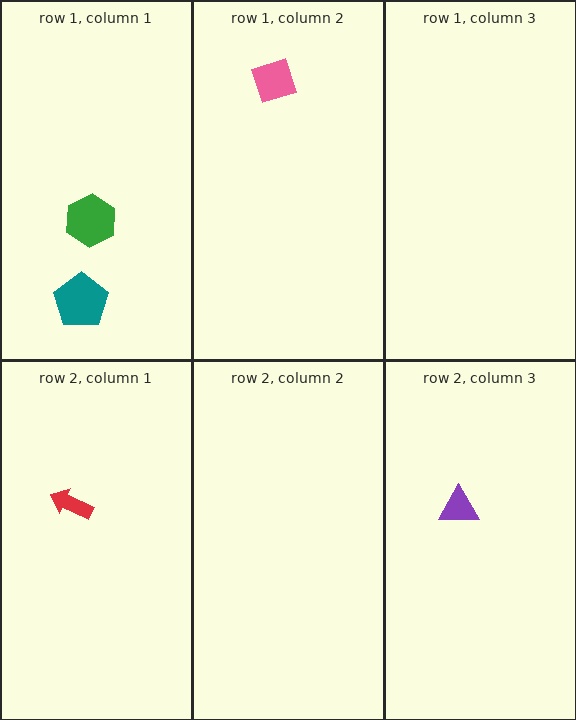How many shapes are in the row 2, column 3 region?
1.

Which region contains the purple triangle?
The row 2, column 3 region.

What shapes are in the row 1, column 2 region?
The pink diamond.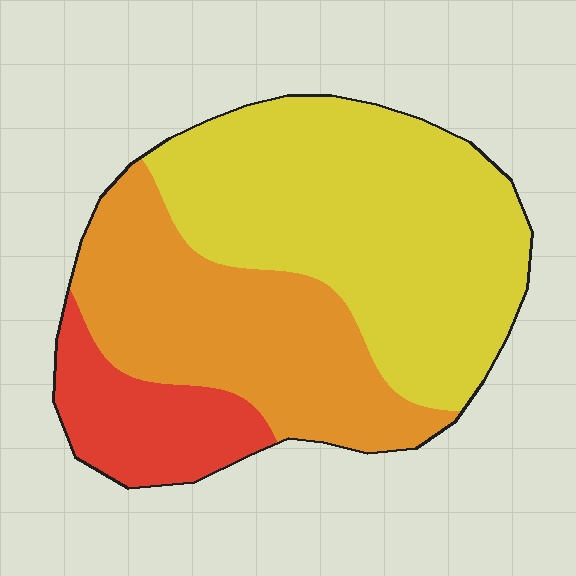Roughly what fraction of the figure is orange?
Orange takes up between a third and a half of the figure.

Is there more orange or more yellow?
Yellow.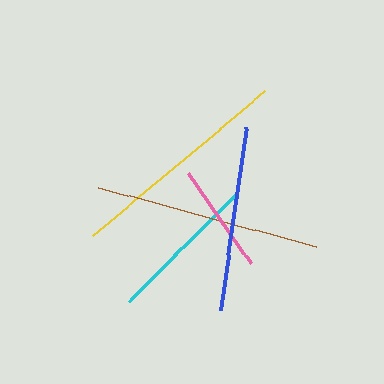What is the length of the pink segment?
The pink segment is approximately 109 pixels long.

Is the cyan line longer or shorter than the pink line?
The cyan line is longer than the pink line.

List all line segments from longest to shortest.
From longest to shortest: brown, yellow, blue, cyan, pink.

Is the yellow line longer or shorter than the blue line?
The yellow line is longer than the blue line.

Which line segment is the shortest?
The pink line is the shortest at approximately 109 pixels.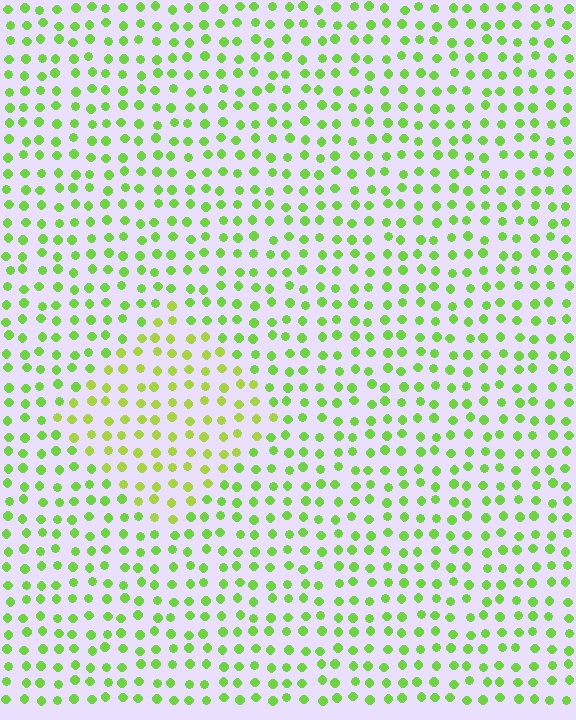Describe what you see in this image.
The image is filled with small lime elements in a uniform arrangement. A diamond-shaped region is visible where the elements are tinted to a slightly different hue, forming a subtle color boundary.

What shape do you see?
I see a diamond.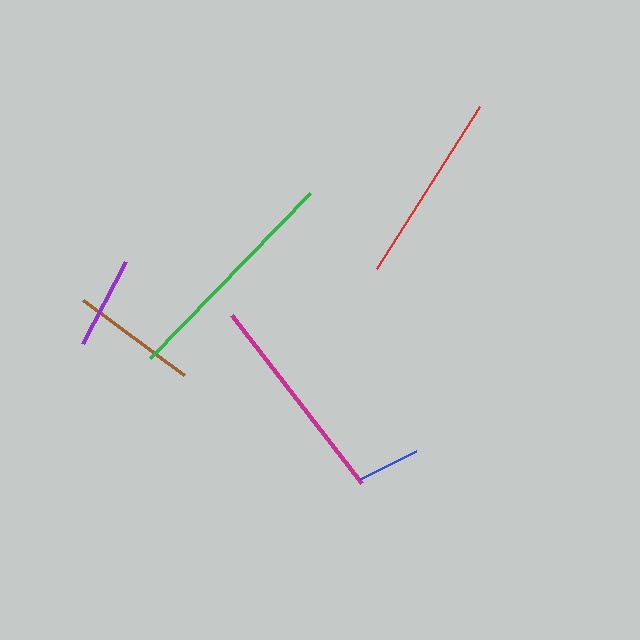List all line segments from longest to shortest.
From longest to shortest: green, magenta, red, brown, purple, blue.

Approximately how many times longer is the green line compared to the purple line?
The green line is approximately 2.5 times the length of the purple line.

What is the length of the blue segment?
The blue segment is approximately 63 pixels long.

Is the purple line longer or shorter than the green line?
The green line is longer than the purple line.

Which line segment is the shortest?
The blue line is the shortest at approximately 63 pixels.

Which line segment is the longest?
The green line is the longest at approximately 231 pixels.